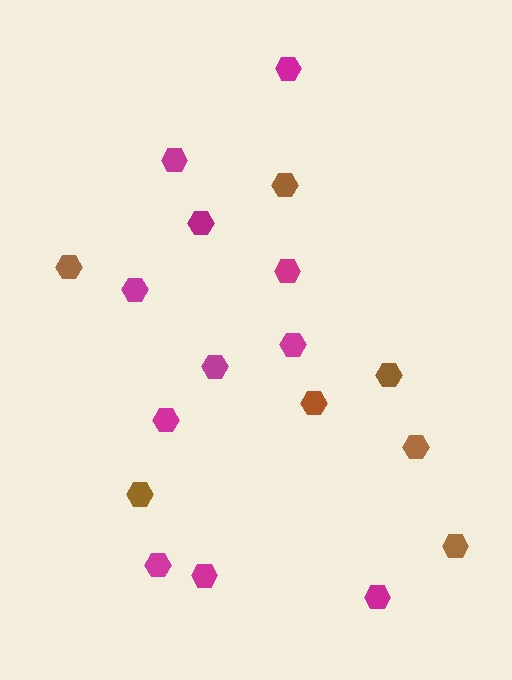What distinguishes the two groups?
There are 2 groups: one group of brown hexagons (7) and one group of magenta hexagons (11).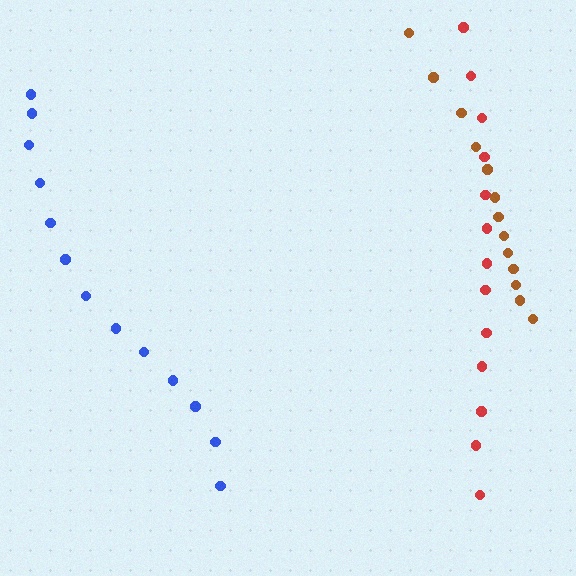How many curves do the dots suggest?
There are 3 distinct paths.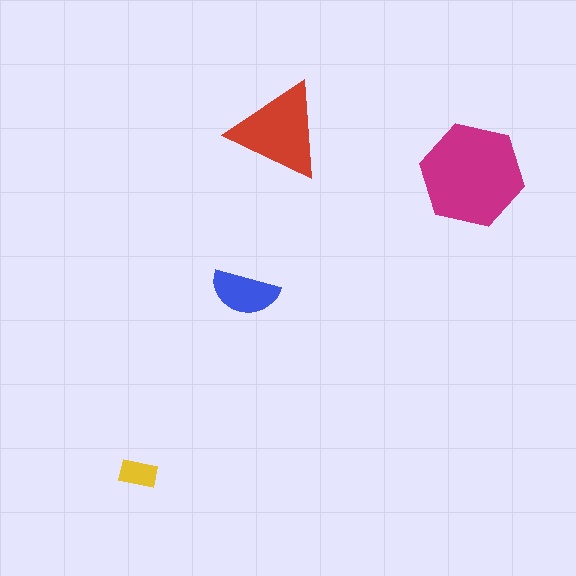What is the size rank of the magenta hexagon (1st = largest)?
1st.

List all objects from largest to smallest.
The magenta hexagon, the red triangle, the blue semicircle, the yellow rectangle.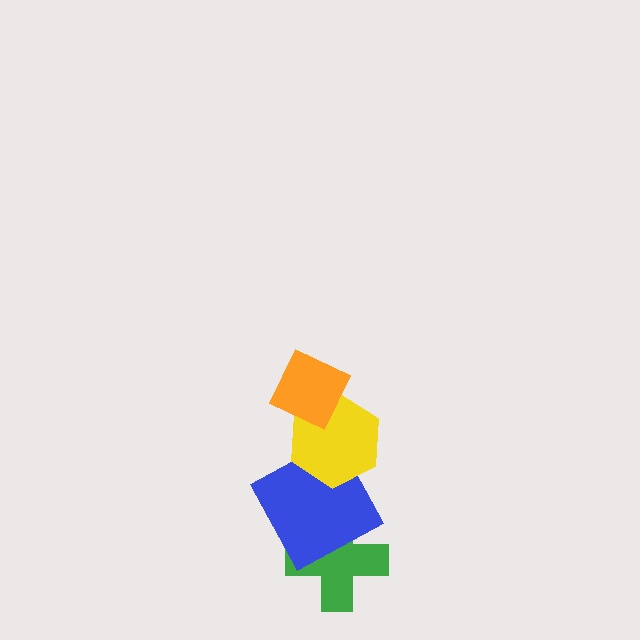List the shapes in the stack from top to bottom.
From top to bottom: the orange diamond, the yellow hexagon, the blue square, the green cross.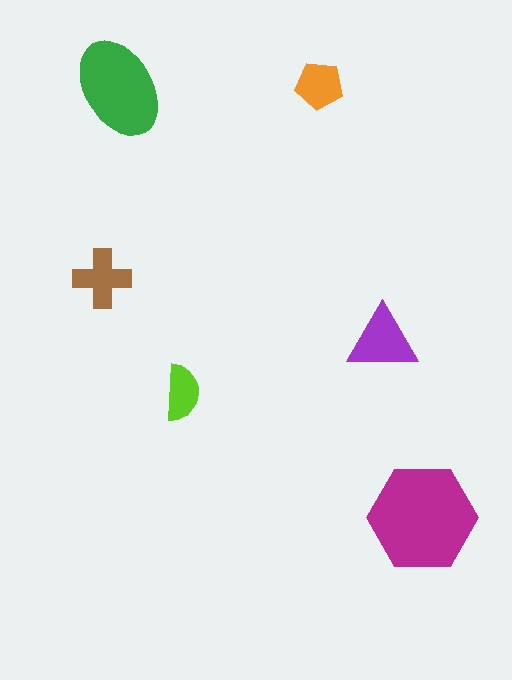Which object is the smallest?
The lime semicircle.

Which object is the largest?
The magenta hexagon.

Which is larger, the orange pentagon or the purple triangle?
The purple triangle.